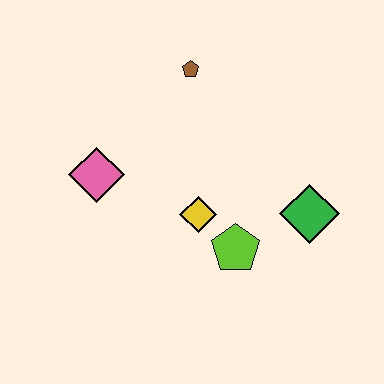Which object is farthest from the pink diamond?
The green diamond is farthest from the pink diamond.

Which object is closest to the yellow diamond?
The lime pentagon is closest to the yellow diamond.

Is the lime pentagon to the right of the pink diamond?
Yes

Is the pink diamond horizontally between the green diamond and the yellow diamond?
No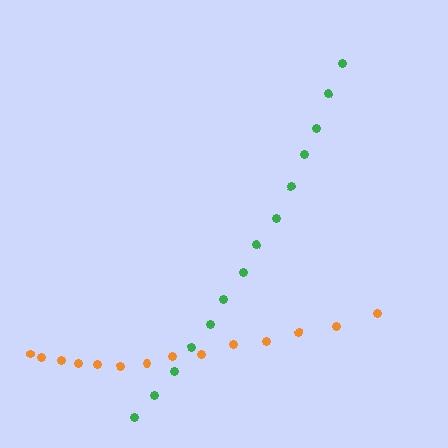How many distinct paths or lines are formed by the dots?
There are 2 distinct paths.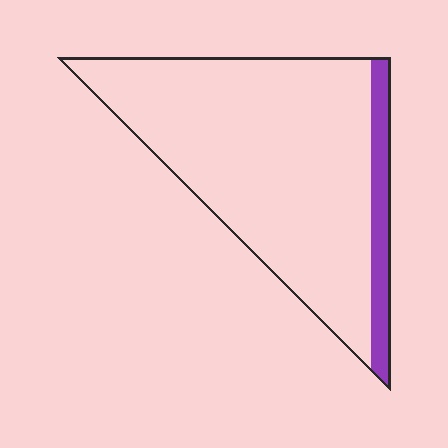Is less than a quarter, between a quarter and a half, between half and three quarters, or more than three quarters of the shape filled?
Less than a quarter.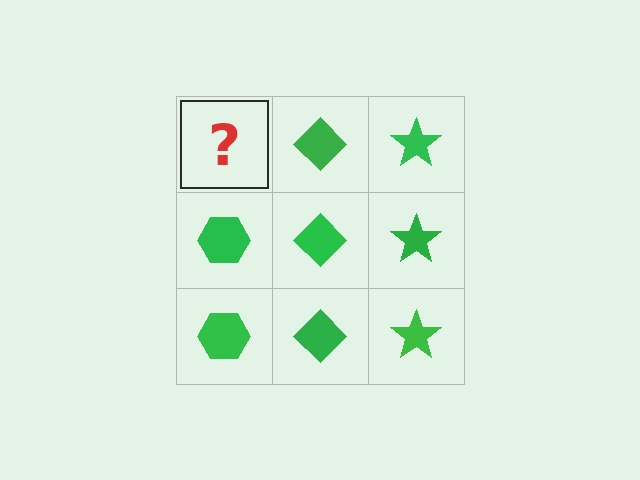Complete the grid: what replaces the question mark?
The question mark should be replaced with a green hexagon.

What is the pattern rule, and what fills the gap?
The rule is that each column has a consistent shape. The gap should be filled with a green hexagon.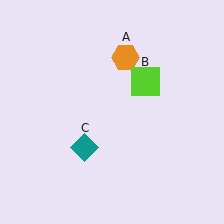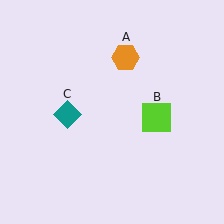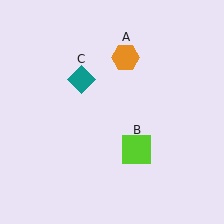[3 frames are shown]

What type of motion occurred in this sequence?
The lime square (object B), teal diamond (object C) rotated clockwise around the center of the scene.